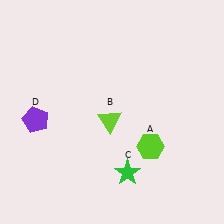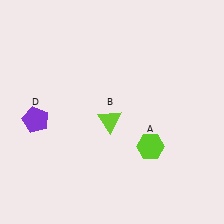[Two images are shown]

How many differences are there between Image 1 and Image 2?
There is 1 difference between the two images.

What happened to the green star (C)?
The green star (C) was removed in Image 2. It was in the bottom-right area of Image 1.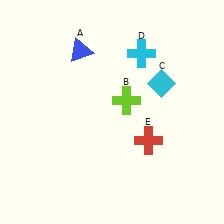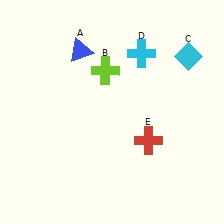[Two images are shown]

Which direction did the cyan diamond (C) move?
The cyan diamond (C) moved up.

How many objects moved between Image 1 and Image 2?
2 objects moved between the two images.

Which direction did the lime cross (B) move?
The lime cross (B) moved up.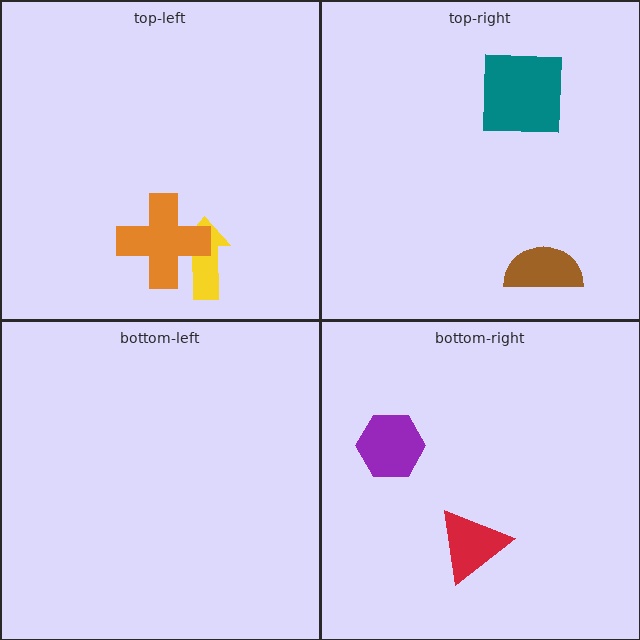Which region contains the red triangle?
The bottom-right region.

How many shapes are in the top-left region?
2.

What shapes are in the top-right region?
The brown semicircle, the teal square.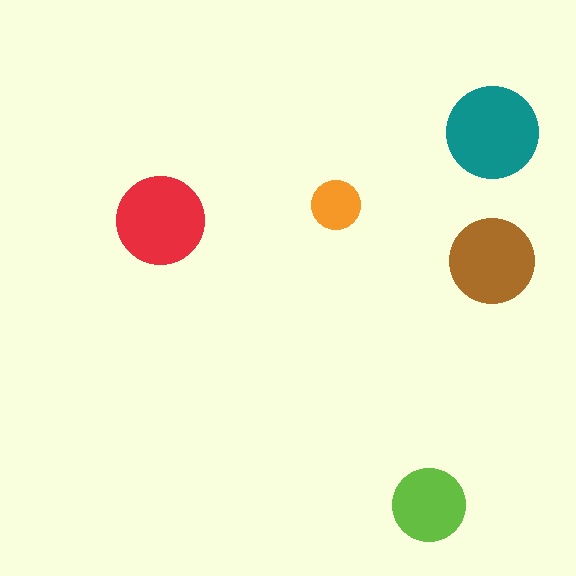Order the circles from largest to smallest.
the teal one, the red one, the brown one, the lime one, the orange one.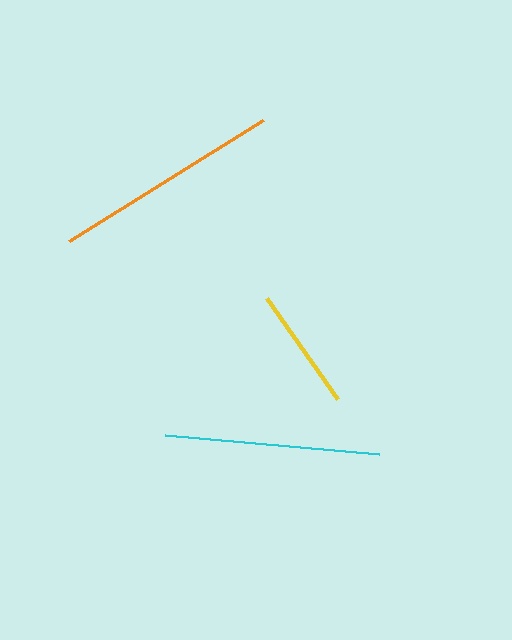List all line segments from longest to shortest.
From longest to shortest: orange, cyan, yellow.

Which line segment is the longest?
The orange line is the longest at approximately 228 pixels.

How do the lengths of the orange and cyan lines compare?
The orange and cyan lines are approximately the same length.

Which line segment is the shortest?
The yellow line is the shortest at approximately 123 pixels.